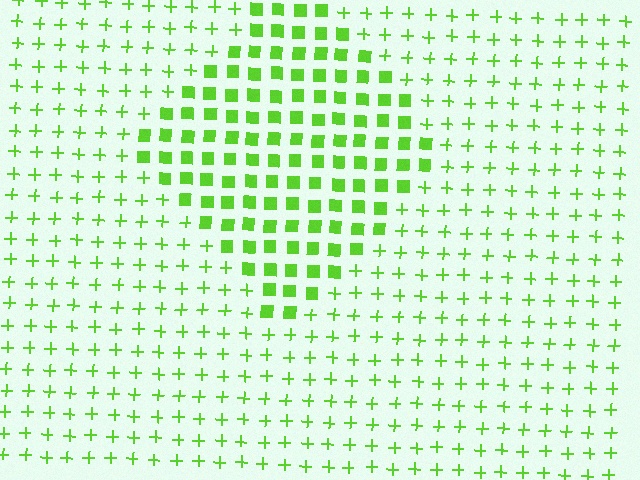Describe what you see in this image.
The image is filled with small lime elements arranged in a uniform grid. A diamond-shaped region contains squares, while the surrounding area contains plus signs. The boundary is defined purely by the change in element shape.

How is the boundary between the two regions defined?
The boundary is defined by a change in element shape: squares inside vs. plus signs outside. All elements share the same color and spacing.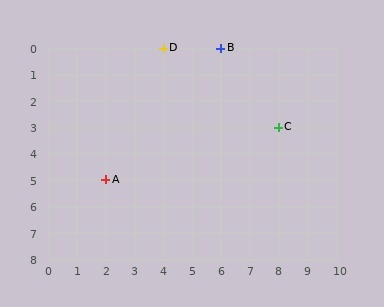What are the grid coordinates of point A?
Point A is at grid coordinates (2, 5).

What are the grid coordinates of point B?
Point B is at grid coordinates (6, 0).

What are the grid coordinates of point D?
Point D is at grid coordinates (4, 0).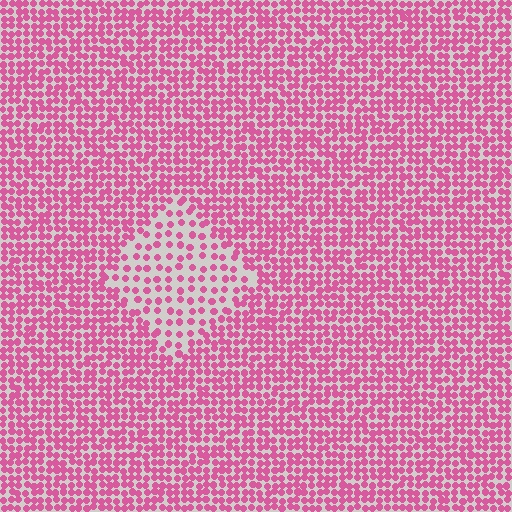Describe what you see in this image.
The image contains small pink elements arranged at two different densities. A diamond-shaped region is visible where the elements are less densely packed than the surrounding area.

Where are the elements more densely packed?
The elements are more densely packed outside the diamond boundary.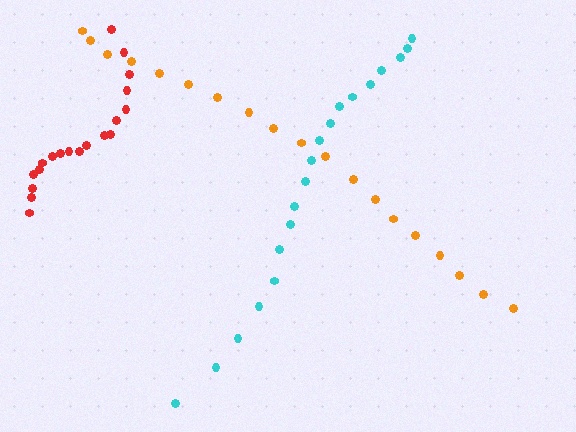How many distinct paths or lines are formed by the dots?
There are 3 distinct paths.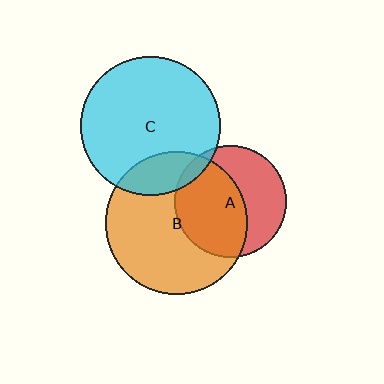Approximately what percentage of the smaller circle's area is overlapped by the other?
Approximately 20%.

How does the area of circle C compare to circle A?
Approximately 1.5 times.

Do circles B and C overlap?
Yes.